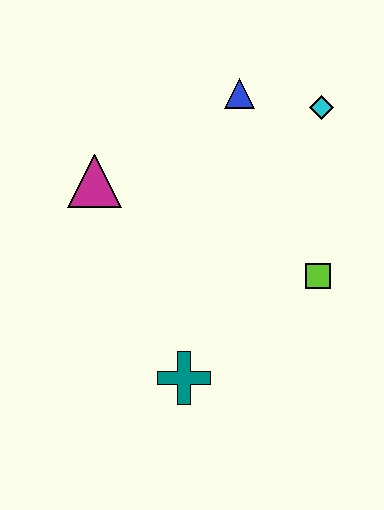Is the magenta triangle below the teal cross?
No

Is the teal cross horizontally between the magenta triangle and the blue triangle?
Yes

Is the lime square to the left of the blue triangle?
No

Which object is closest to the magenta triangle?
The blue triangle is closest to the magenta triangle.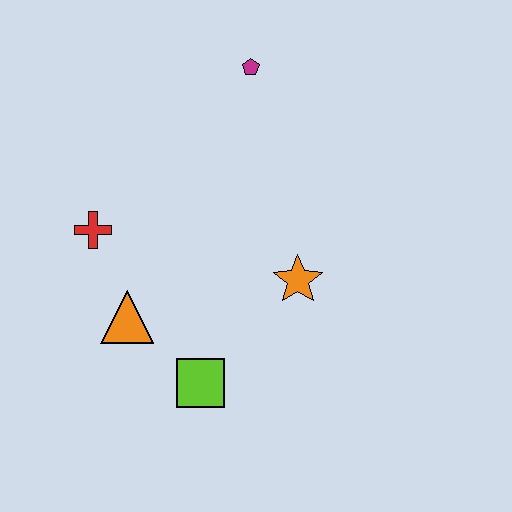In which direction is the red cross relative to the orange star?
The red cross is to the left of the orange star.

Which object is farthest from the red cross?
The magenta pentagon is farthest from the red cross.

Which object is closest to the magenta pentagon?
The orange star is closest to the magenta pentagon.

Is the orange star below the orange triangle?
No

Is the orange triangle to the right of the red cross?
Yes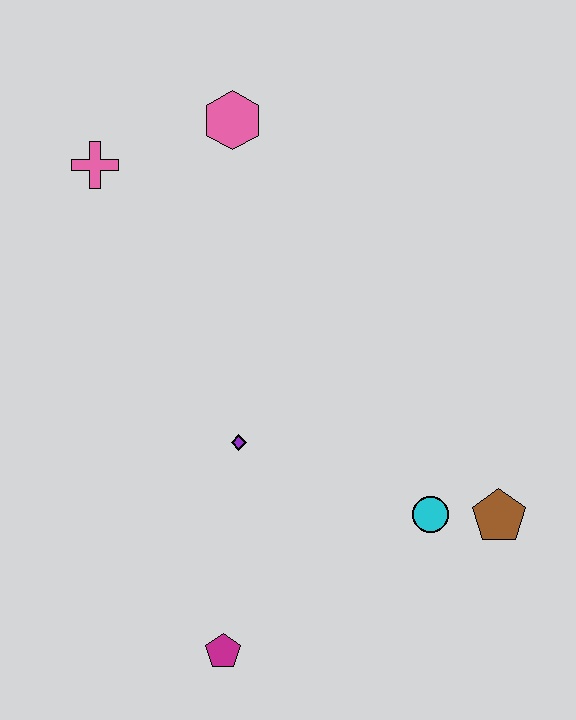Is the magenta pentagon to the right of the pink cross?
Yes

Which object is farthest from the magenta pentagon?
The pink hexagon is farthest from the magenta pentagon.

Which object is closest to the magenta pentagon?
The purple diamond is closest to the magenta pentagon.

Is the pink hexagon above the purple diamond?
Yes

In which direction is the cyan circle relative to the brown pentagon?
The cyan circle is to the left of the brown pentagon.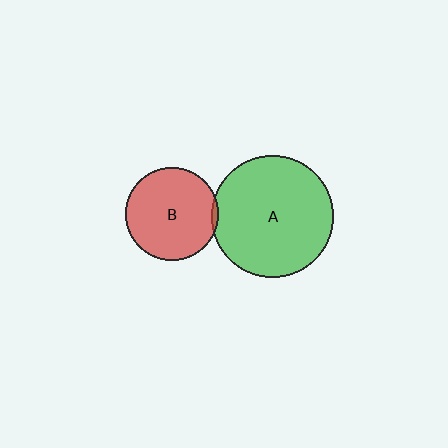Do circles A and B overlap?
Yes.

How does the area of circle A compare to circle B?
Approximately 1.7 times.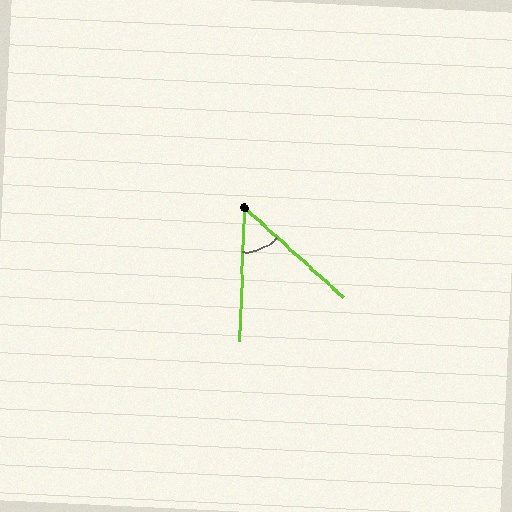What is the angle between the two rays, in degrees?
Approximately 50 degrees.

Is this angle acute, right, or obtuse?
It is acute.